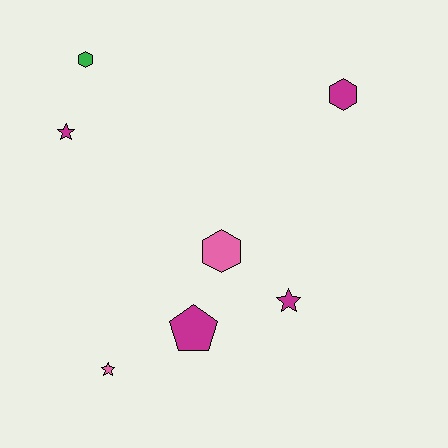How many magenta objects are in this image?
There are 4 magenta objects.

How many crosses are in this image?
There are no crosses.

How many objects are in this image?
There are 7 objects.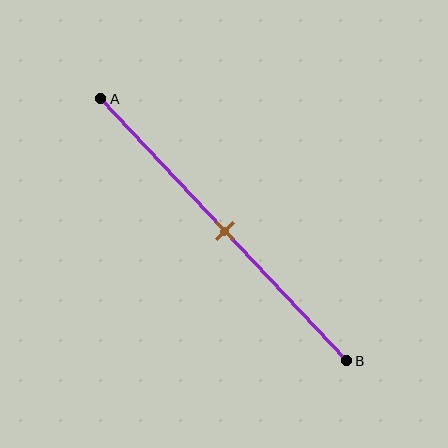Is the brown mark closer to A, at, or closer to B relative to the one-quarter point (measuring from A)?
The brown mark is closer to point B than the one-quarter point of segment AB.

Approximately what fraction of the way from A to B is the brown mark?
The brown mark is approximately 50% of the way from A to B.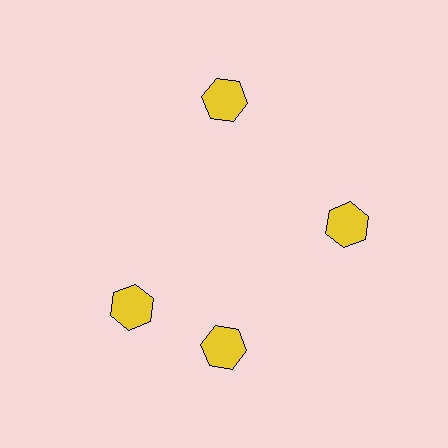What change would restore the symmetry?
The symmetry would be restored by rotating it back into even spacing with its neighbors so that all 4 hexagons sit at equal angles and equal distance from the center.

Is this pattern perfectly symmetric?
No. The 4 yellow hexagons are arranged in a ring, but one element near the 9 o'clock position is rotated out of alignment along the ring, breaking the 4-fold rotational symmetry.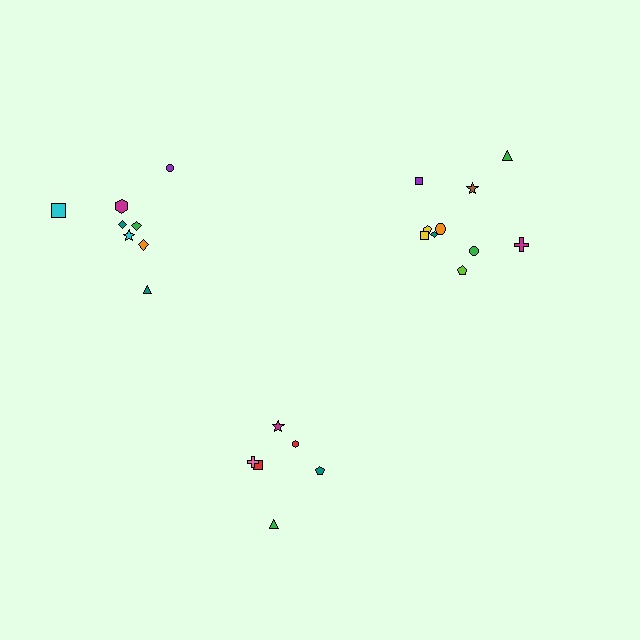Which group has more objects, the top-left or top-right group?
The top-right group.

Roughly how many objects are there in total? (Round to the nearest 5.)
Roughly 25 objects in total.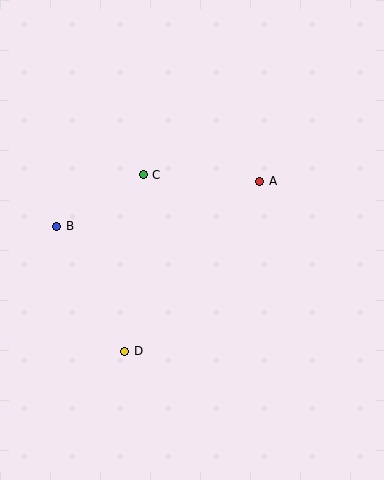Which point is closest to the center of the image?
Point C at (143, 175) is closest to the center.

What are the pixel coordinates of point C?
Point C is at (143, 175).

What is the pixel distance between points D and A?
The distance between D and A is 217 pixels.